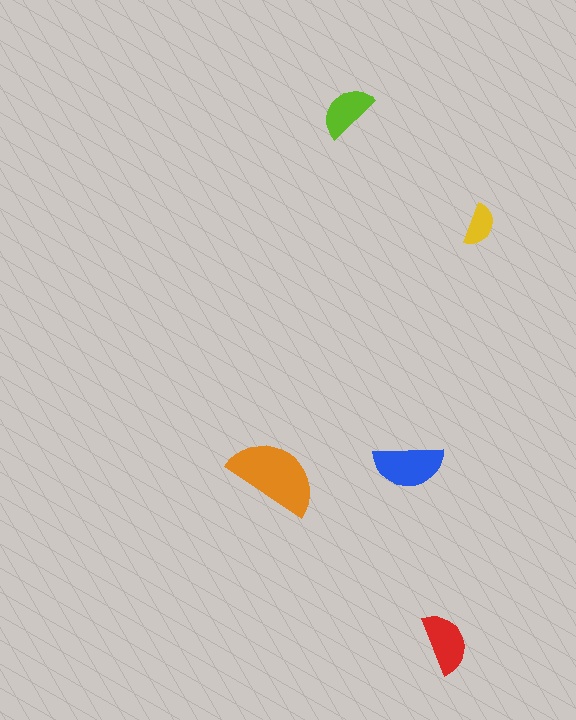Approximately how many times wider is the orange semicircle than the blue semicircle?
About 1.5 times wider.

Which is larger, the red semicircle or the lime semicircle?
The red one.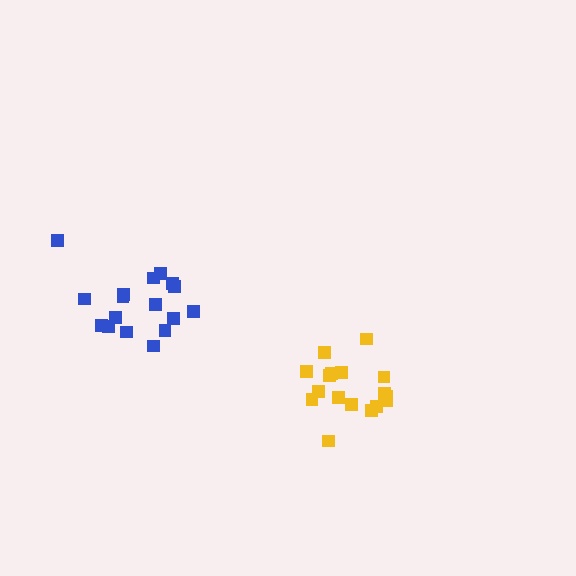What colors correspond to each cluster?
The clusters are colored: yellow, blue.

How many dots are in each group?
Group 1: 17 dots, Group 2: 17 dots (34 total).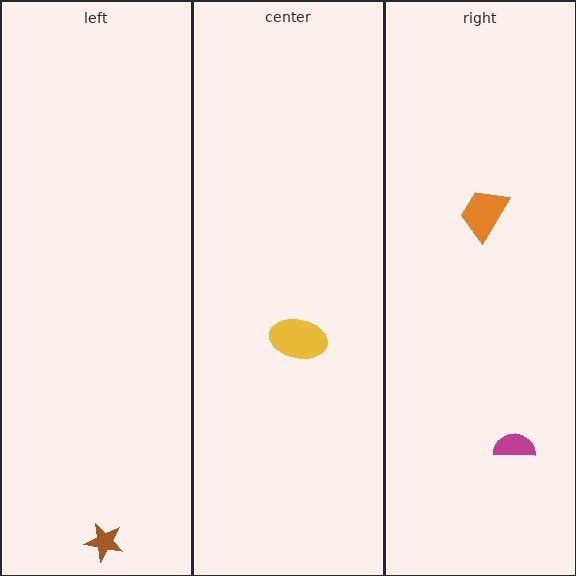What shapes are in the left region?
The brown star.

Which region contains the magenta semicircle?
The right region.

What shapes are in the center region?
The yellow ellipse.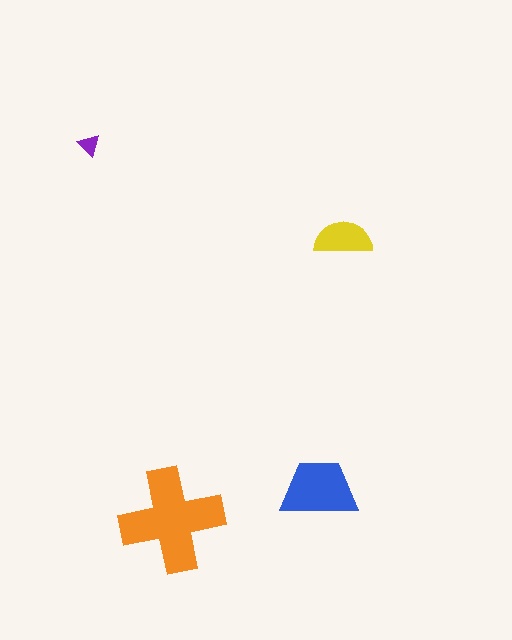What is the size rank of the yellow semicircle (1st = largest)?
3rd.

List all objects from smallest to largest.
The purple triangle, the yellow semicircle, the blue trapezoid, the orange cross.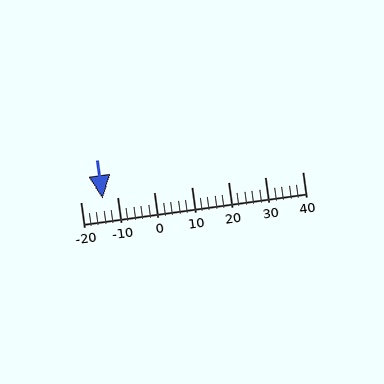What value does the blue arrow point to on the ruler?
The blue arrow points to approximately -14.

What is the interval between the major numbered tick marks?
The major tick marks are spaced 10 units apart.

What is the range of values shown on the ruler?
The ruler shows values from -20 to 40.